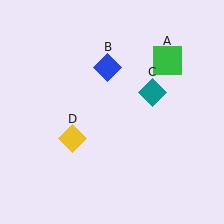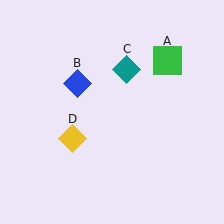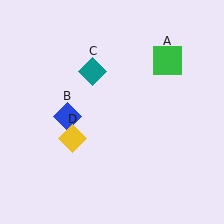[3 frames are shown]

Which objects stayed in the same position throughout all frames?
Green square (object A) and yellow diamond (object D) remained stationary.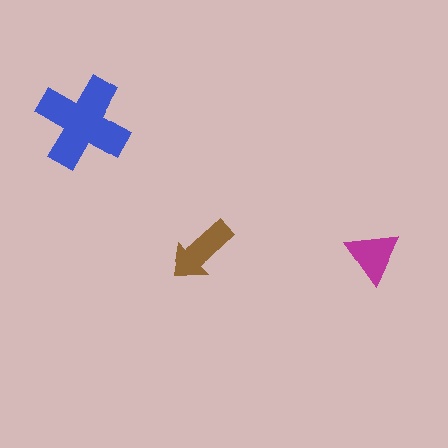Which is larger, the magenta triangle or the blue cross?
The blue cross.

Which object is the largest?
The blue cross.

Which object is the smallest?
The magenta triangle.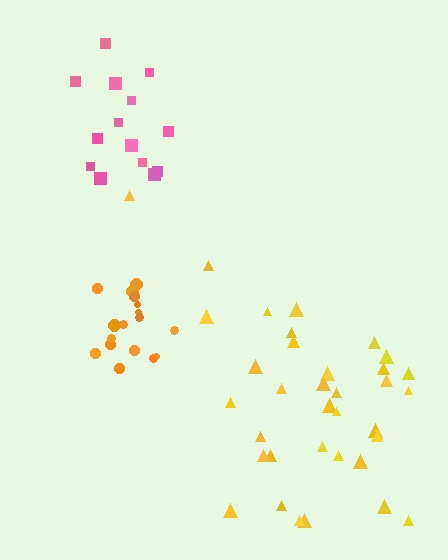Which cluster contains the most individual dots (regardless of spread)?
Yellow (35).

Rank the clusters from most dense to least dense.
orange, yellow, pink.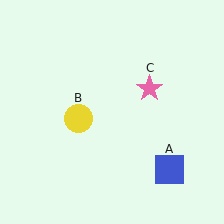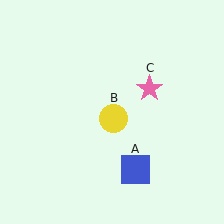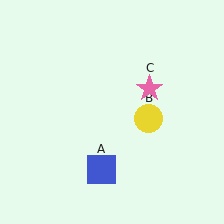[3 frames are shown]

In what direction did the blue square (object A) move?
The blue square (object A) moved left.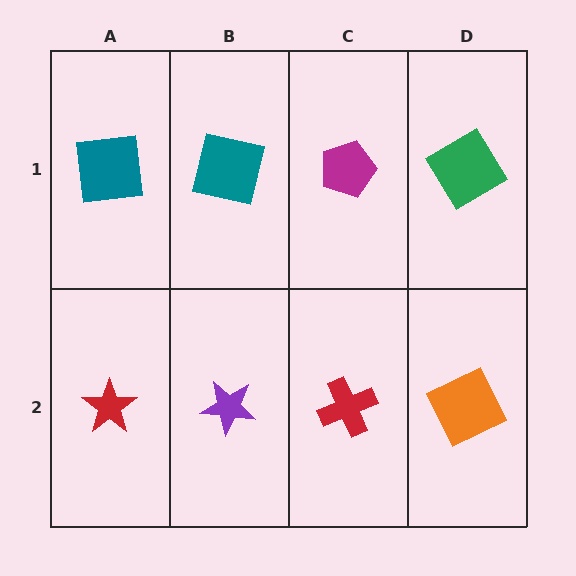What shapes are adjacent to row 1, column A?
A red star (row 2, column A), a teal square (row 1, column B).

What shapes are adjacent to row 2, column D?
A green diamond (row 1, column D), a red cross (row 2, column C).